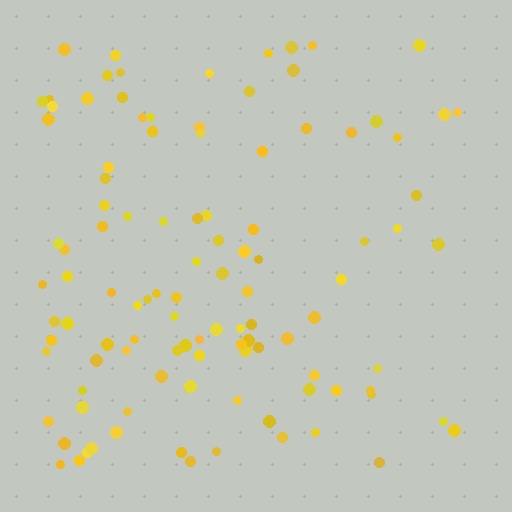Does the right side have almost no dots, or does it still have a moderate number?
Still a moderate number, just noticeably fewer than the left.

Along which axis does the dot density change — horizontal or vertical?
Horizontal.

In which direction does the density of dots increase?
From right to left, with the left side densest.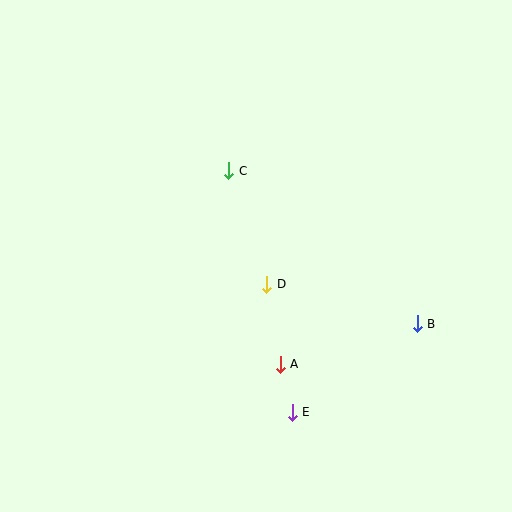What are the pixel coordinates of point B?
Point B is at (417, 324).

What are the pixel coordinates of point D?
Point D is at (267, 284).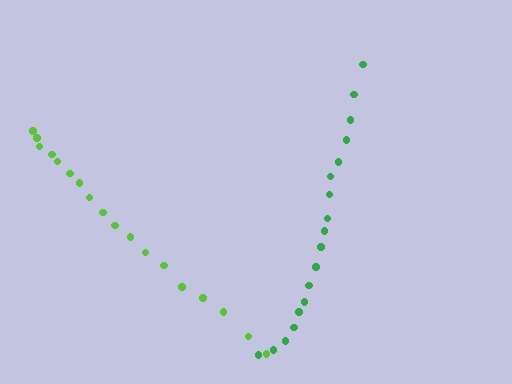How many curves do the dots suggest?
There are 2 distinct paths.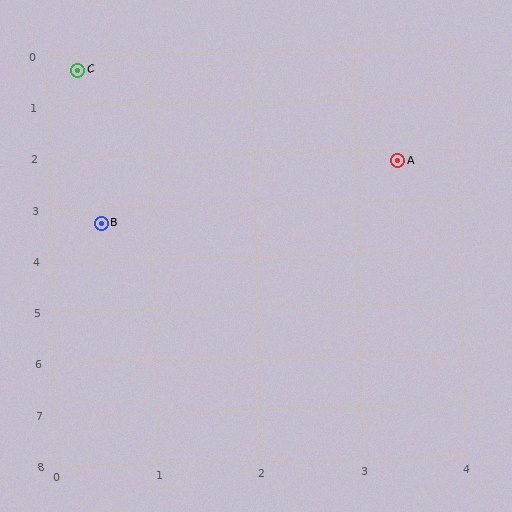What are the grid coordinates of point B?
Point B is at approximately (0.5, 3.3).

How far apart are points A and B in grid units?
Points A and B are about 3.1 grid units apart.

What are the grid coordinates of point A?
Point A is at approximately (3.4, 2.2).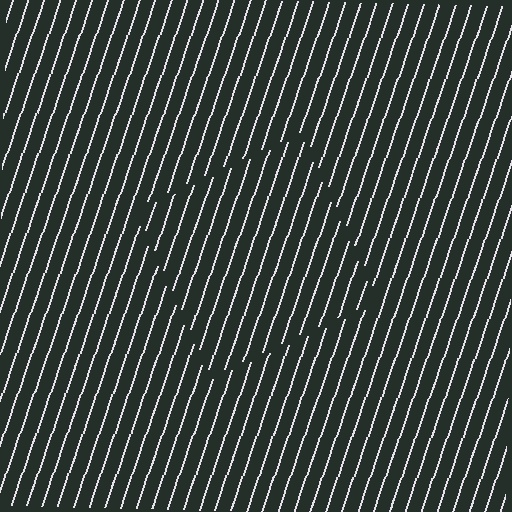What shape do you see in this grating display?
An illusory square. The interior of the shape contains the same grating, shifted by half a period — the contour is defined by the phase discontinuity where line-ends from the inner and outer gratings abut.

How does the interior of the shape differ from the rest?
The interior of the shape contains the same grating, shifted by half a period — the contour is defined by the phase discontinuity where line-ends from the inner and outer gratings abut.